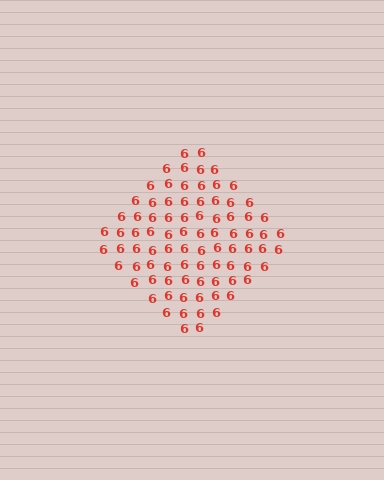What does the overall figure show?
The overall figure shows a diamond.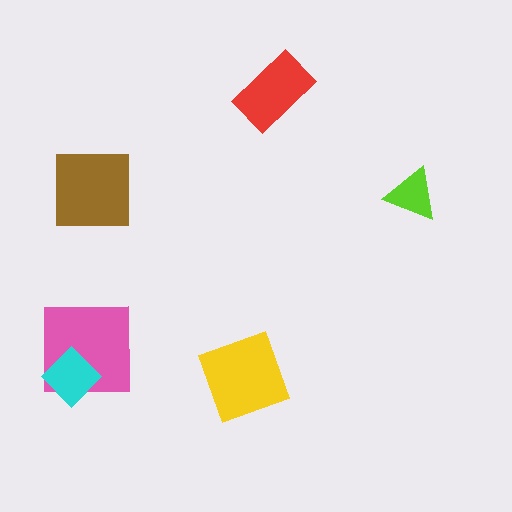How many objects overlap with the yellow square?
0 objects overlap with the yellow square.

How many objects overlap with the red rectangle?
0 objects overlap with the red rectangle.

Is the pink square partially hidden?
Yes, it is partially covered by another shape.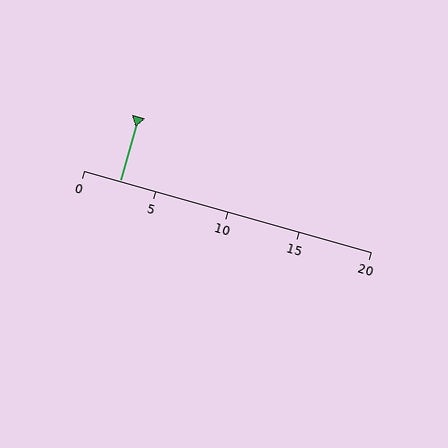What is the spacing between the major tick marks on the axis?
The major ticks are spaced 5 apart.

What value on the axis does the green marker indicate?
The marker indicates approximately 2.5.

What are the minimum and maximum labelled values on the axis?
The axis runs from 0 to 20.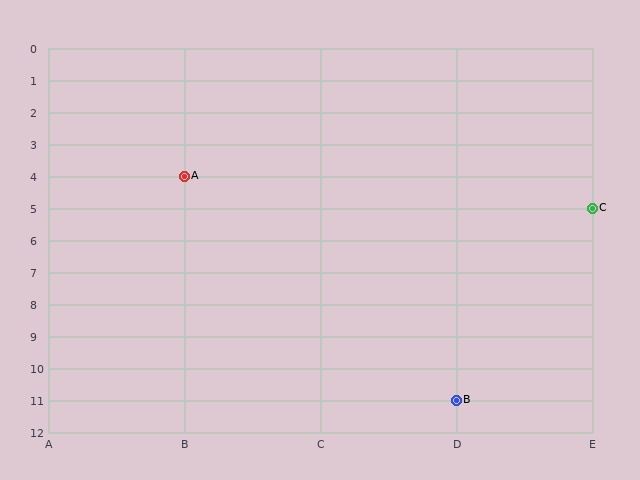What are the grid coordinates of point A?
Point A is at grid coordinates (B, 4).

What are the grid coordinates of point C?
Point C is at grid coordinates (E, 5).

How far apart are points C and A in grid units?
Points C and A are 3 columns and 1 row apart (about 3.2 grid units diagonally).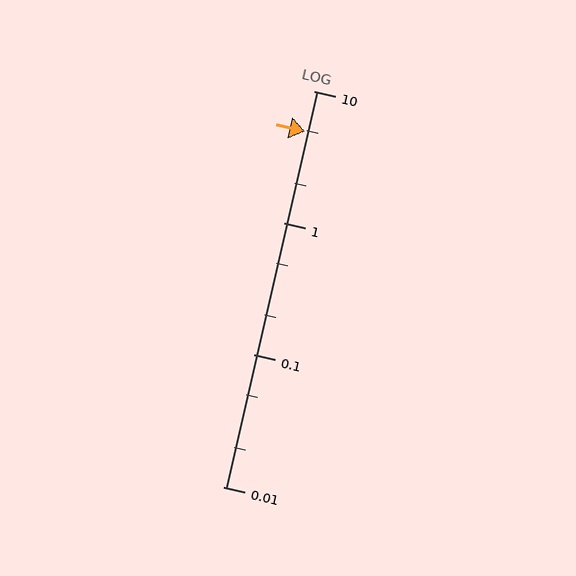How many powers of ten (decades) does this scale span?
The scale spans 3 decades, from 0.01 to 10.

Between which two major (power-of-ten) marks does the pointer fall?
The pointer is between 1 and 10.